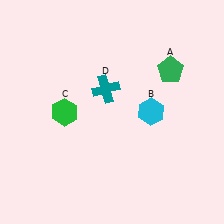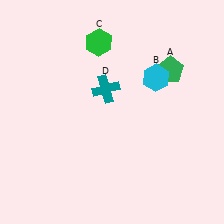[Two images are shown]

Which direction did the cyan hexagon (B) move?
The cyan hexagon (B) moved up.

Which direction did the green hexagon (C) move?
The green hexagon (C) moved up.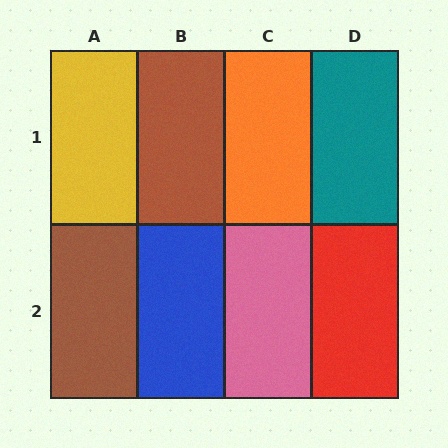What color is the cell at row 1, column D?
Teal.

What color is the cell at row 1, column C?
Orange.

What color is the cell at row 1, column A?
Yellow.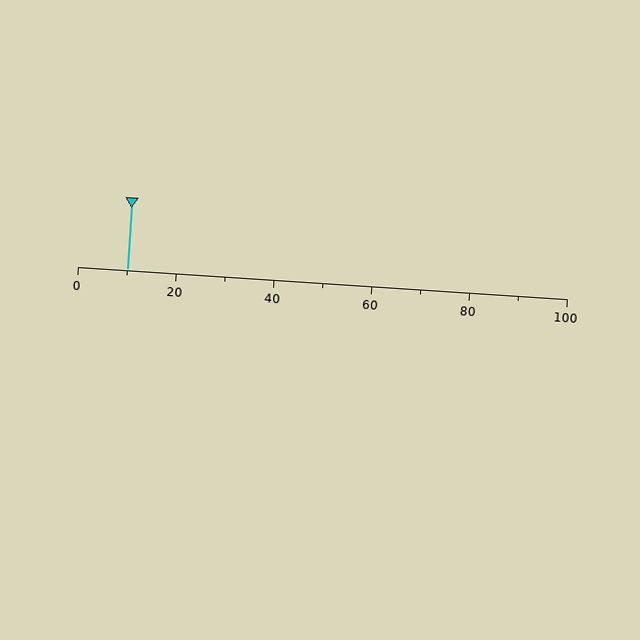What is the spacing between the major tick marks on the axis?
The major ticks are spaced 20 apart.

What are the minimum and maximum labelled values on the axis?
The axis runs from 0 to 100.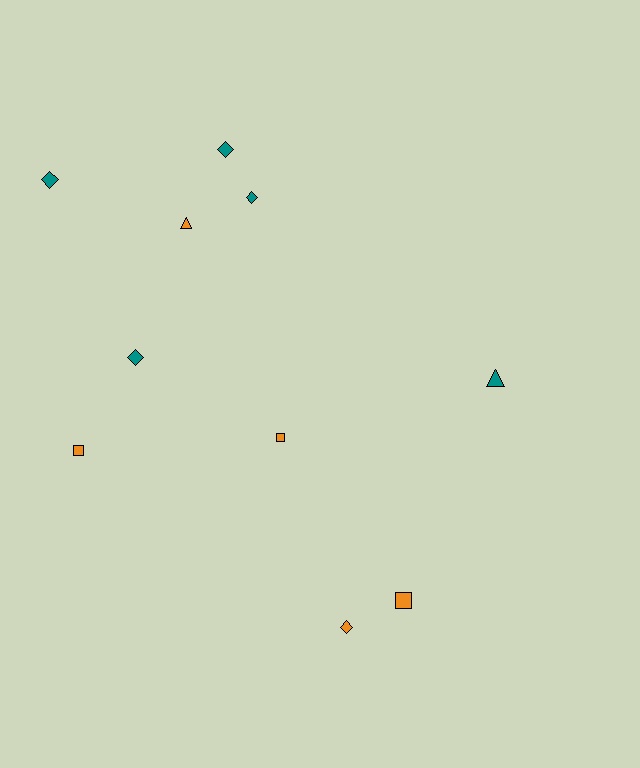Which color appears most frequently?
Orange, with 5 objects.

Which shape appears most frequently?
Diamond, with 5 objects.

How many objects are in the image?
There are 10 objects.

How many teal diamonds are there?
There are 4 teal diamonds.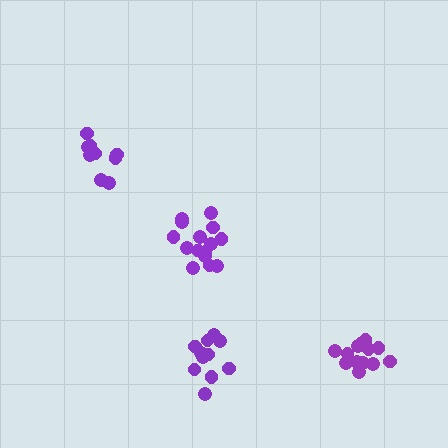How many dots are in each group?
Group 1: 9 dots, Group 2: 15 dots, Group 3: 11 dots, Group 4: 14 dots (49 total).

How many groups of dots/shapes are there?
There are 4 groups.